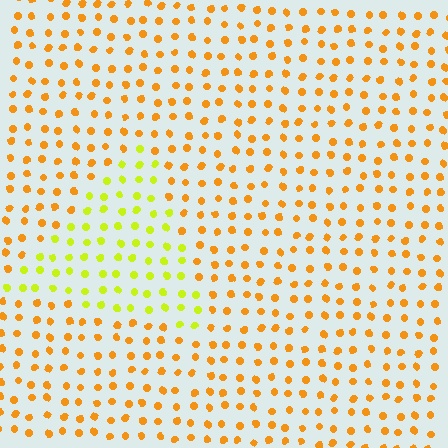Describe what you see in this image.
The image is filled with small orange elements in a uniform arrangement. A triangle-shaped region is visible where the elements are tinted to a slightly different hue, forming a subtle color boundary.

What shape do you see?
I see a triangle.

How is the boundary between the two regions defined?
The boundary is defined purely by a slight shift in hue (about 39 degrees). Spacing, size, and orientation are identical on both sides.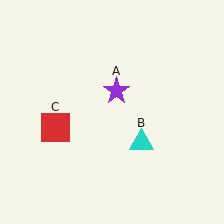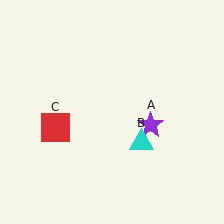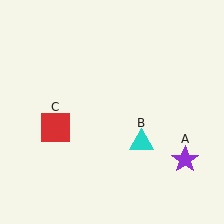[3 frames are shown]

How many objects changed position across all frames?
1 object changed position: purple star (object A).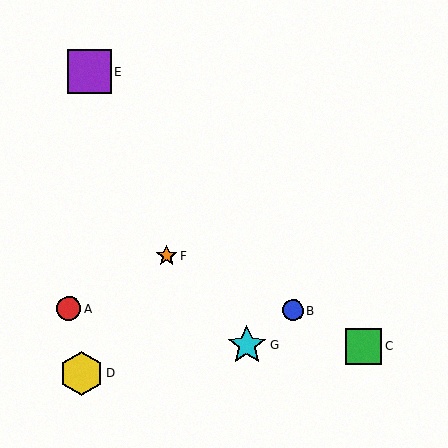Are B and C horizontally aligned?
No, B is at y≈310 and C is at y≈346.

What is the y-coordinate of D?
Object D is at y≈373.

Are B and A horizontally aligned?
Yes, both are at y≈310.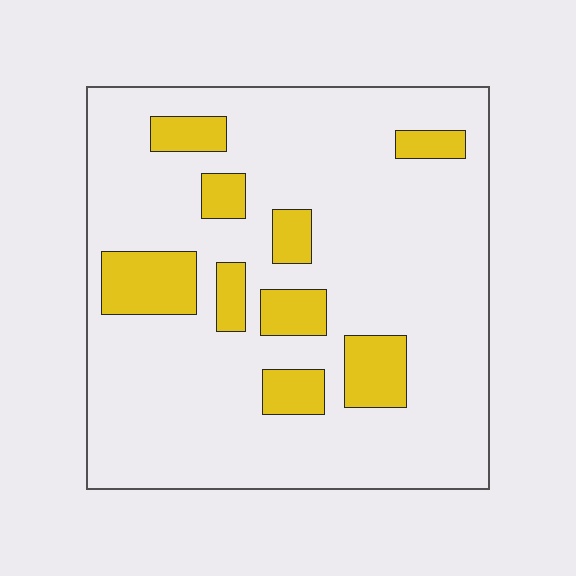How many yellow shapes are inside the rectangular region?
9.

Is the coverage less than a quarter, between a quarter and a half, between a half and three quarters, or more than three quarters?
Less than a quarter.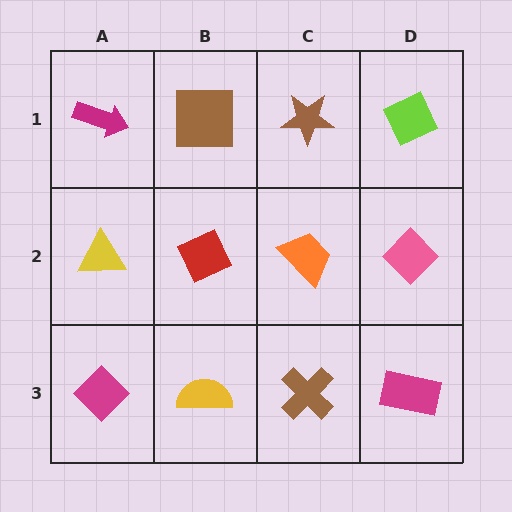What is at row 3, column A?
A magenta diamond.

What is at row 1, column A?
A magenta arrow.